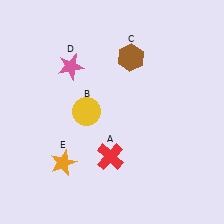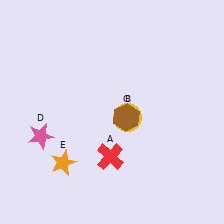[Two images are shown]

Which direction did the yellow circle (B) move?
The yellow circle (B) moved right.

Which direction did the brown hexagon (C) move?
The brown hexagon (C) moved down.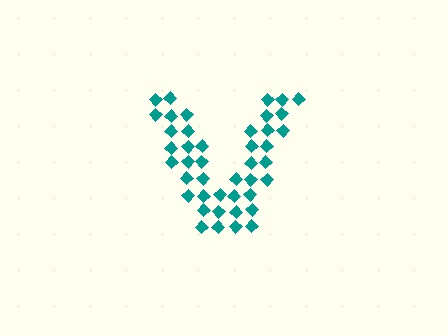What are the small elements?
The small elements are diamonds.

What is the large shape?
The large shape is the letter V.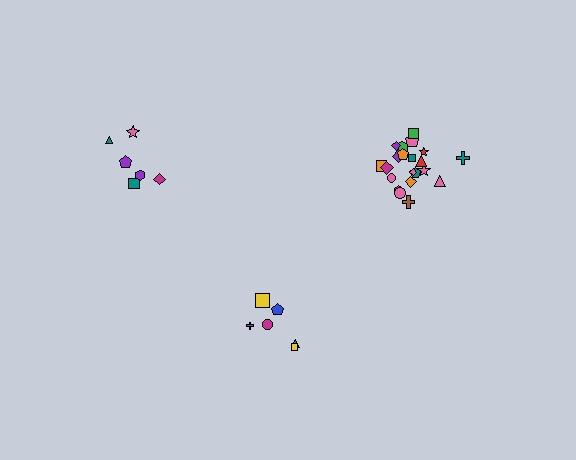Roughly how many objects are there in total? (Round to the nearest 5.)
Roughly 35 objects in total.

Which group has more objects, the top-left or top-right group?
The top-right group.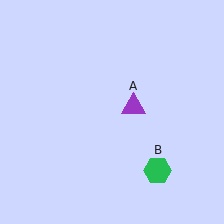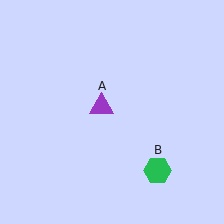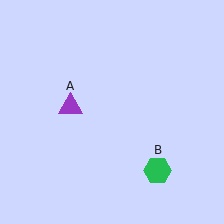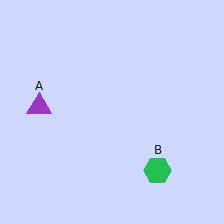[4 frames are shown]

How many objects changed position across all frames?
1 object changed position: purple triangle (object A).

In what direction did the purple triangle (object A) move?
The purple triangle (object A) moved left.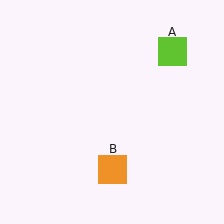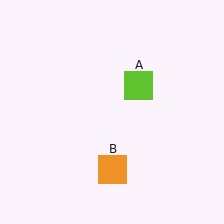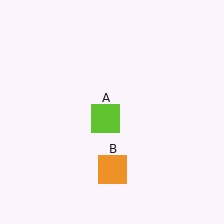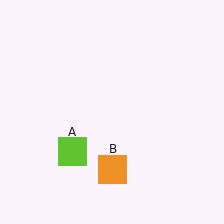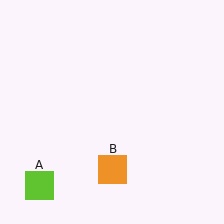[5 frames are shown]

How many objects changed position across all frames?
1 object changed position: lime square (object A).